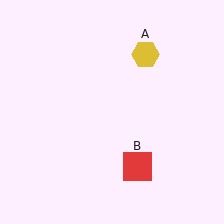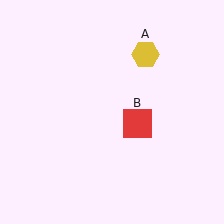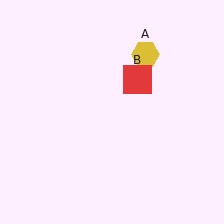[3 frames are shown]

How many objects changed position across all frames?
1 object changed position: red square (object B).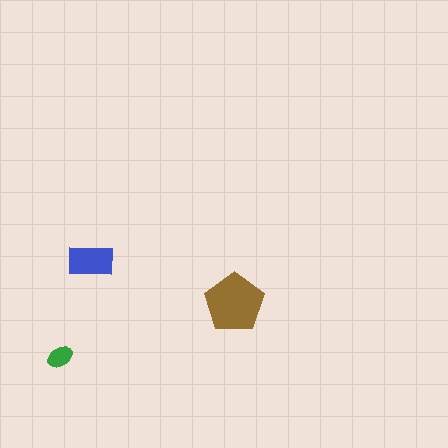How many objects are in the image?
There are 3 objects in the image.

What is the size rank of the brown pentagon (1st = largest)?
1st.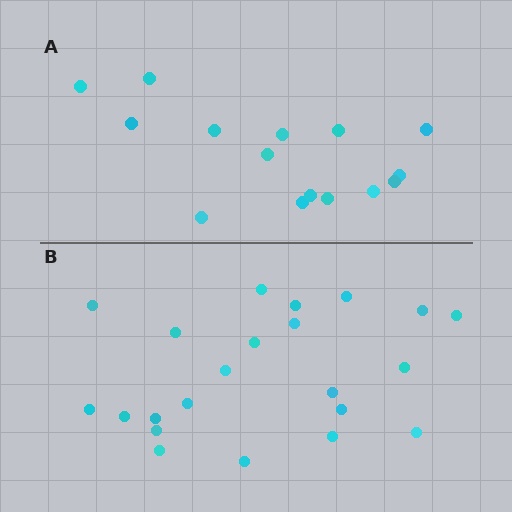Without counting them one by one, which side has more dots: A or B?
Region B (the bottom region) has more dots.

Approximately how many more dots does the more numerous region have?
Region B has roughly 8 or so more dots than region A.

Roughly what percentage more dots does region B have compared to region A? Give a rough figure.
About 45% more.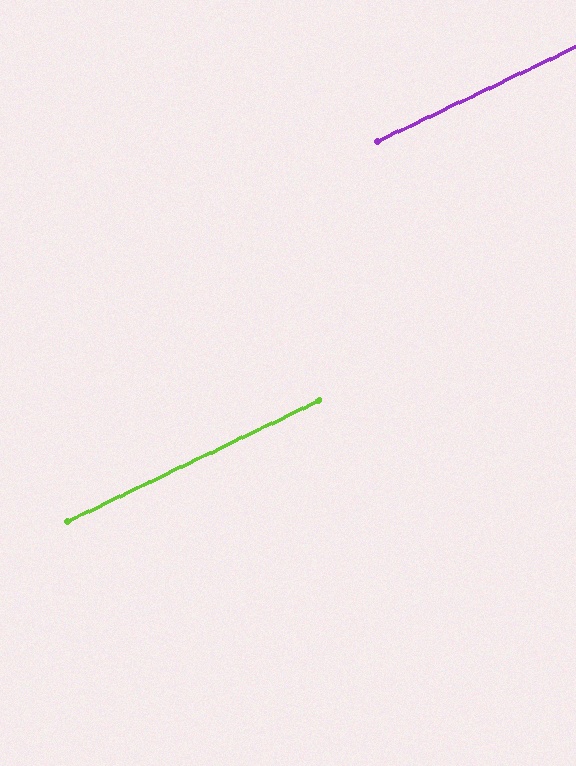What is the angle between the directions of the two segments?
Approximately 0 degrees.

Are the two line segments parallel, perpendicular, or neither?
Parallel — their directions differ by only 0.0°.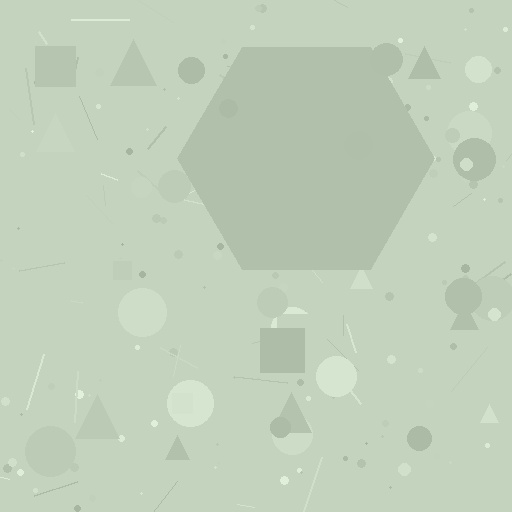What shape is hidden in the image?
A hexagon is hidden in the image.